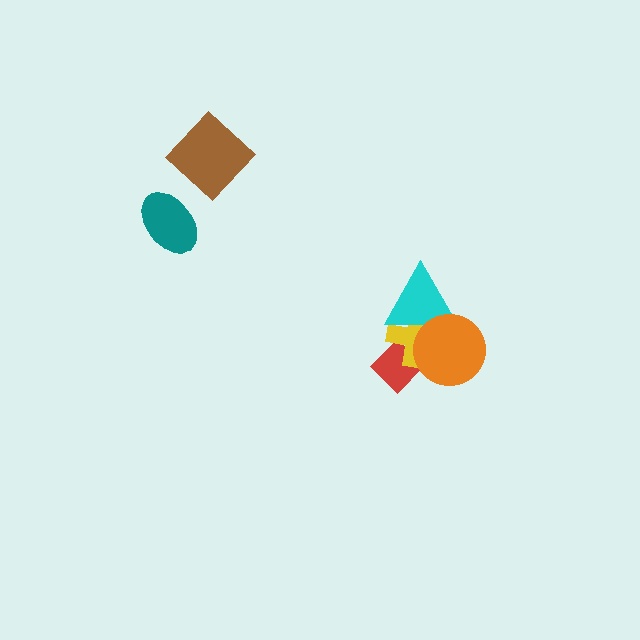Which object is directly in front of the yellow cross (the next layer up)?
The cyan triangle is directly in front of the yellow cross.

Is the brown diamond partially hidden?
No, no other shape covers it.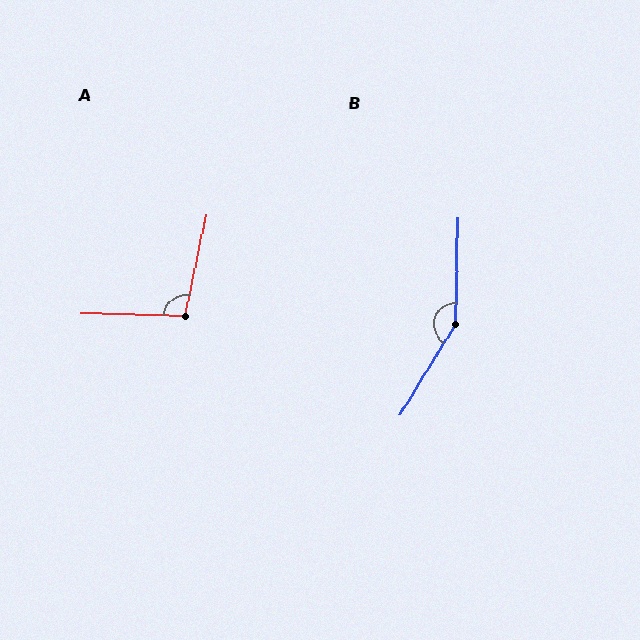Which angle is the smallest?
A, at approximately 100 degrees.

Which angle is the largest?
B, at approximately 150 degrees.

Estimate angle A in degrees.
Approximately 100 degrees.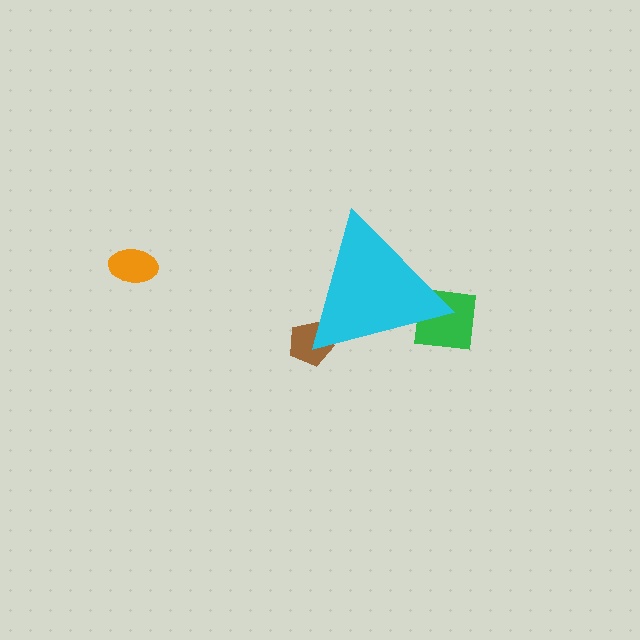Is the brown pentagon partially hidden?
Yes, the brown pentagon is partially hidden behind the cyan triangle.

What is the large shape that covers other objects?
A cyan triangle.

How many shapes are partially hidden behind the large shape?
2 shapes are partially hidden.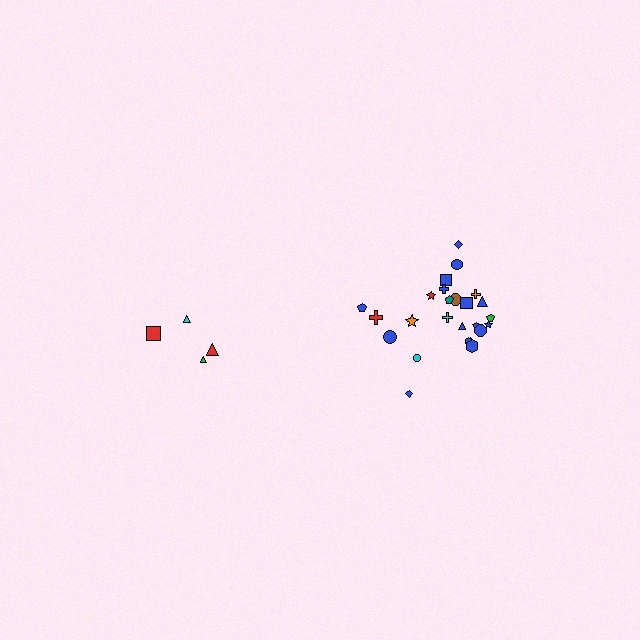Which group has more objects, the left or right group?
The right group.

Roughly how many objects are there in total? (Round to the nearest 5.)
Roughly 30 objects in total.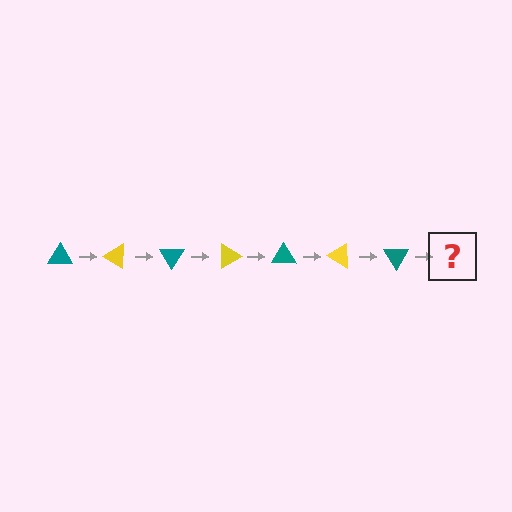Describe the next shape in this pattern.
It should be a yellow triangle, rotated 210 degrees from the start.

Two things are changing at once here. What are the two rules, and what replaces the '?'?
The two rules are that it rotates 30 degrees each step and the color cycles through teal and yellow. The '?' should be a yellow triangle, rotated 210 degrees from the start.